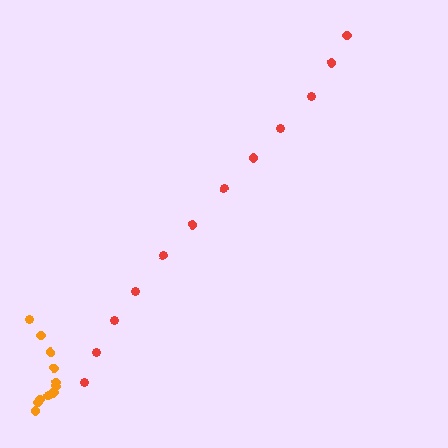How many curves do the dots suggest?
There are 2 distinct paths.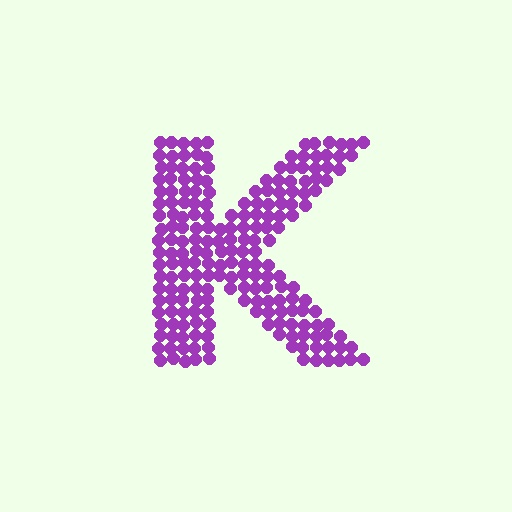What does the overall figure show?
The overall figure shows the letter K.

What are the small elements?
The small elements are circles.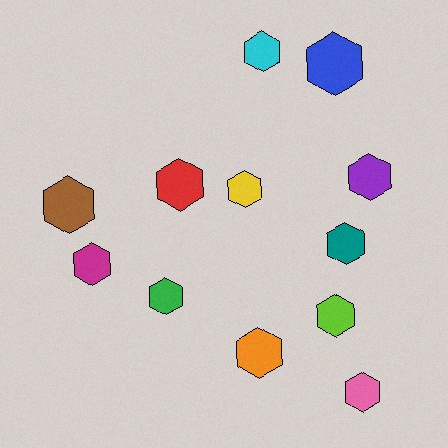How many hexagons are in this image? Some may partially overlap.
There are 12 hexagons.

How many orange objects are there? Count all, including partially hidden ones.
There is 1 orange object.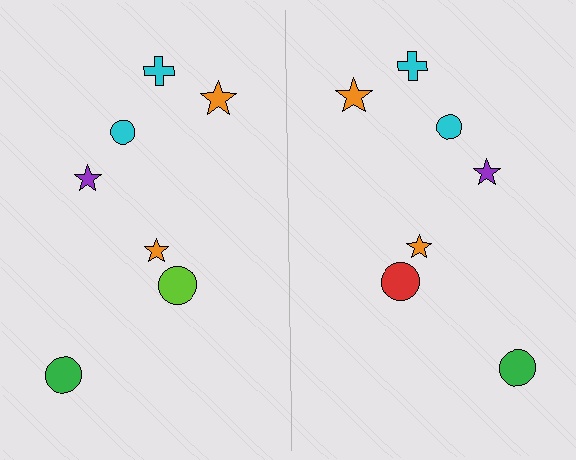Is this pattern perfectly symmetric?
No, the pattern is not perfectly symmetric. The red circle on the right side breaks the symmetry — its mirror counterpart is lime.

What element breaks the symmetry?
The red circle on the right side breaks the symmetry — its mirror counterpart is lime.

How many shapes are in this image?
There are 14 shapes in this image.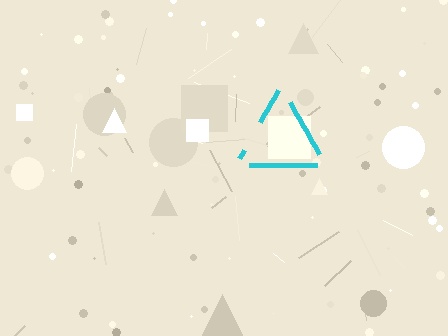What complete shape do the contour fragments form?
The contour fragments form a triangle.